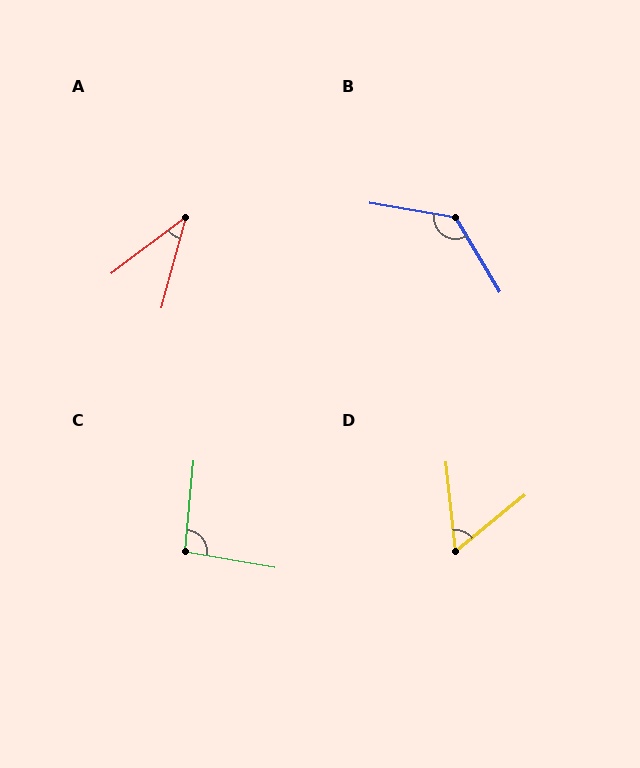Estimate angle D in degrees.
Approximately 57 degrees.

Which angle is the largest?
B, at approximately 131 degrees.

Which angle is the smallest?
A, at approximately 38 degrees.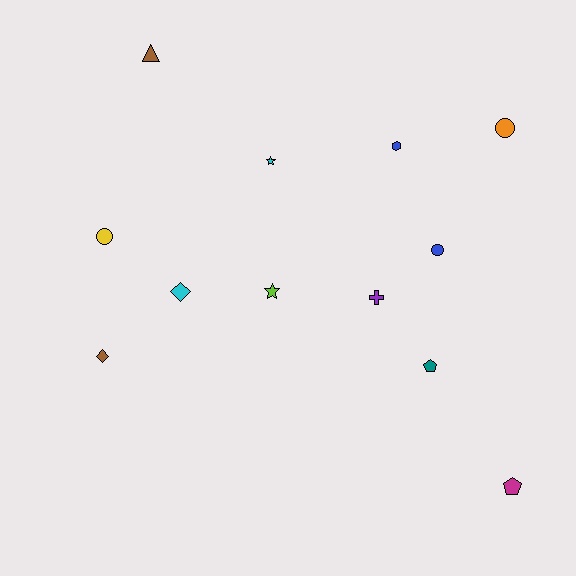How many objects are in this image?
There are 12 objects.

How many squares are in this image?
There are no squares.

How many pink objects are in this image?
There are no pink objects.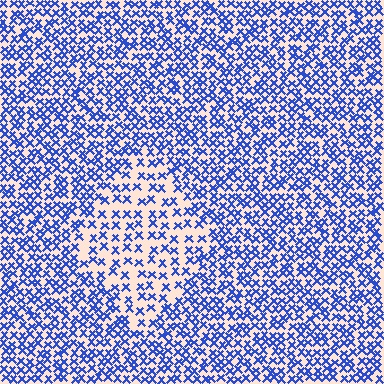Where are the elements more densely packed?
The elements are more densely packed outside the diamond boundary.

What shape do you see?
I see a diamond.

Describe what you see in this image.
The image contains small blue elements arranged at two different densities. A diamond-shaped region is visible where the elements are less densely packed than the surrounding area.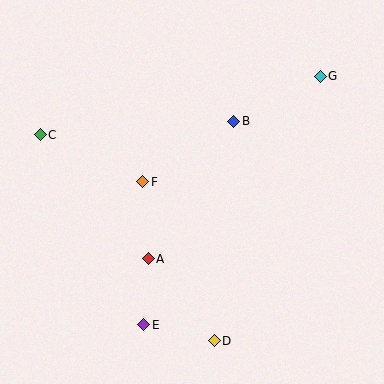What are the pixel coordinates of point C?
Point C is at (40, 135).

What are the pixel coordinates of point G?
Point G is at (320, 76).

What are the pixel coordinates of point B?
Point B is at (234, 121).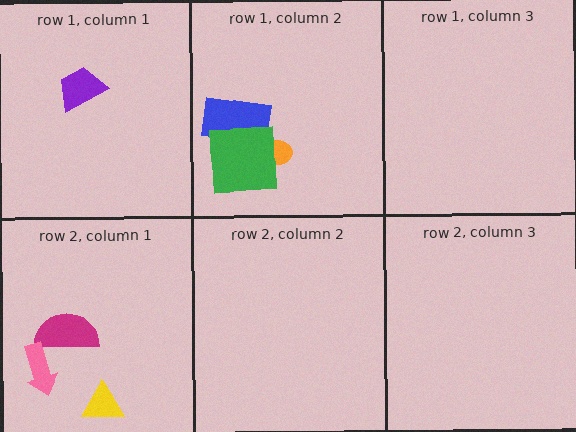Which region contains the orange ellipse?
The row 1, column 2 region.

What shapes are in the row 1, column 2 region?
The blue rectangle, the orange ellipse, the green square.